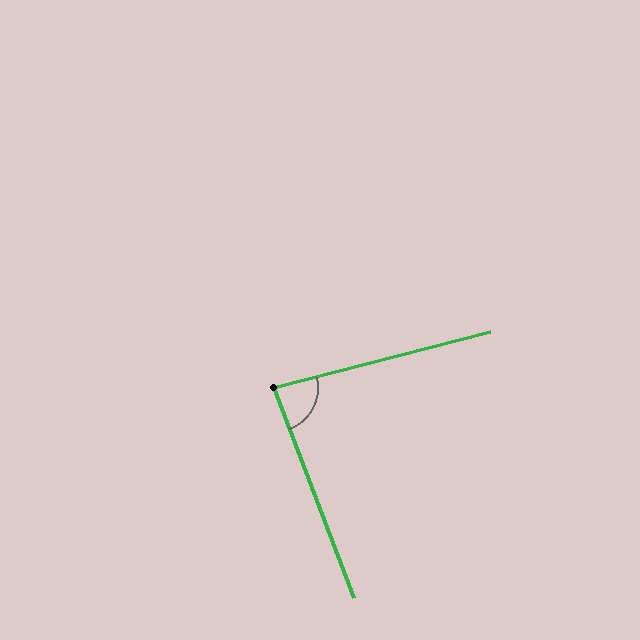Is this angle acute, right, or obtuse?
It is acute.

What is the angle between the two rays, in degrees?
Approximately 84 degrees.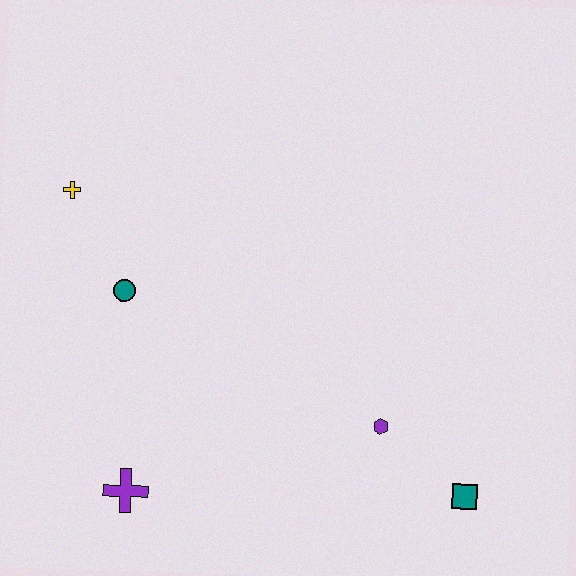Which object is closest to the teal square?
The purple hexagon is closest to the teal square.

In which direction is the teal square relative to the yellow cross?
The teal square is to the right of the yellow cross.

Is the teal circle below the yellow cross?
Yes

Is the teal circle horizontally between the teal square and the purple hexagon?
No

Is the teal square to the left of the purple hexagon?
No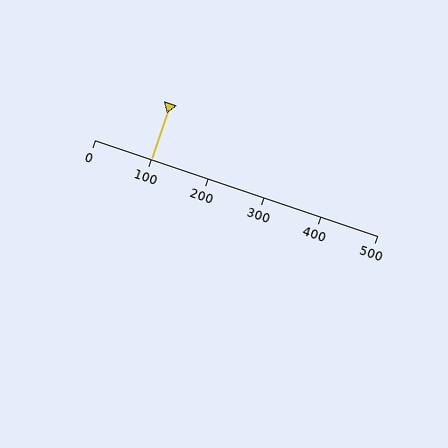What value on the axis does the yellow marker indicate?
The marker indicates approximately 100.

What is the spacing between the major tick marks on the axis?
The major ticks are spaced 100 apart.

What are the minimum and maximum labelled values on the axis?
The axis runs from 0 to 500.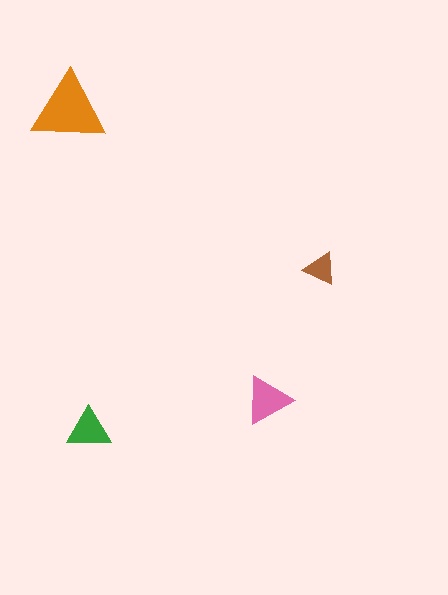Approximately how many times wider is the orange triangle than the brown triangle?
About 2.5 times wider.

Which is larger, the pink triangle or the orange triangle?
The orange one.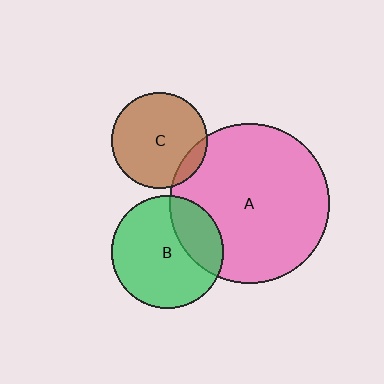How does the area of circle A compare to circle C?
Approximately 2.7 times.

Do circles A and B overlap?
Yes.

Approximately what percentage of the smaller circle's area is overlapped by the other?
Approximately 25%.